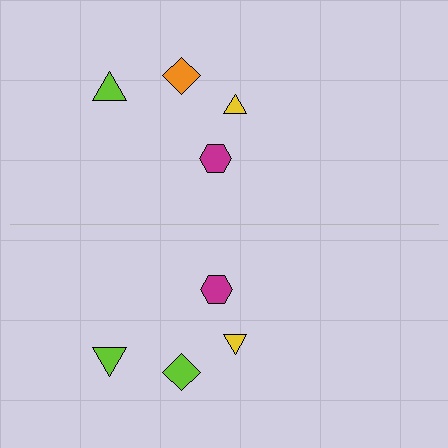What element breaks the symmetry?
The lime diamond on the bottom side breaks the symmetry — its mirror counterpart is orange.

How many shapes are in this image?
There are 8 shapes in this image.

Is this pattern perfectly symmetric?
No, the pattern is not perfectly symmetric. The lime diamond on the bottom side breaks the symmetry — its mirror counterpart is orange.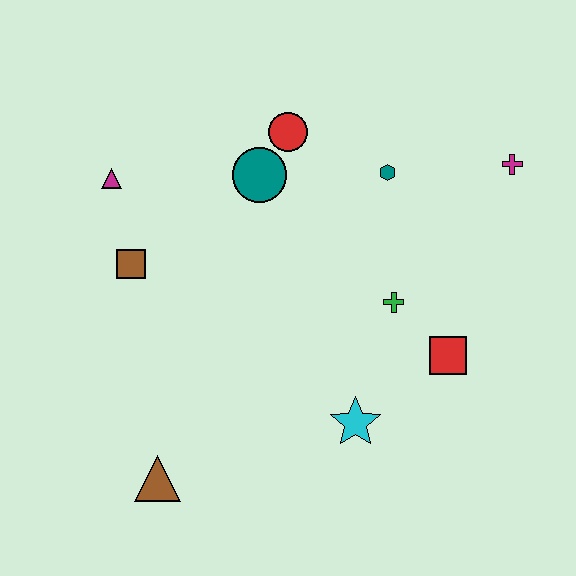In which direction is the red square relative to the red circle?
The red square is below the red circle.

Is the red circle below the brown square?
No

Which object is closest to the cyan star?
The red square is closest to the cyan star.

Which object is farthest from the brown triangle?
The magenta cross is farthest from the brown triangle.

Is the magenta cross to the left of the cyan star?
No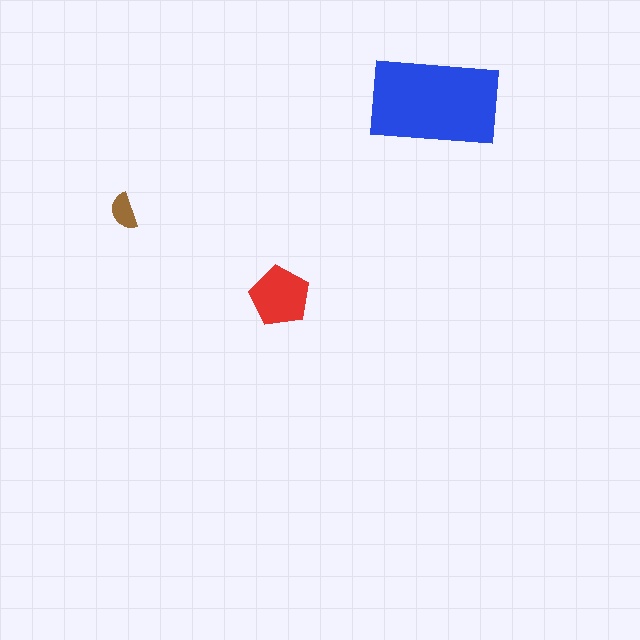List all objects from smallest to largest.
The brown semicircle, the red pentagon, the blue rectangle.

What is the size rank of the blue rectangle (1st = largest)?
1st.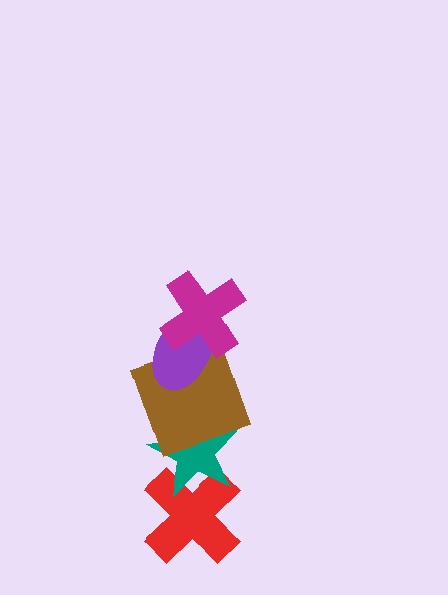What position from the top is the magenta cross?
The magenta cross is 1st from the top.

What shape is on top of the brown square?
The purple ellipse is on top of the brown square.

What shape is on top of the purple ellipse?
The magenta cross is on top of the purple ellipse.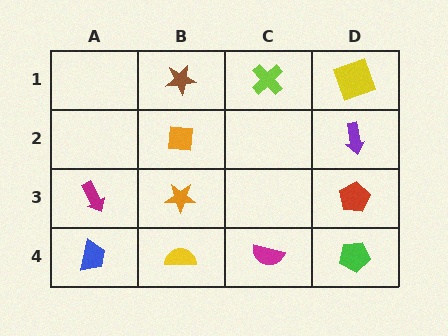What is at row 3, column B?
An orange star.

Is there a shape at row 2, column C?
No, that cell is empty.